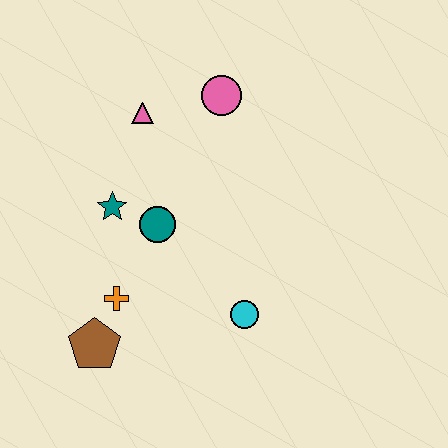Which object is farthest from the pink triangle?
The brown pentagon is farthest from the pink triangle.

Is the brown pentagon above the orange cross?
No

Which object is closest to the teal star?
The teal circle is closest to the teal star.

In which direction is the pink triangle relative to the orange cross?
The pink triangle is above the orange cross.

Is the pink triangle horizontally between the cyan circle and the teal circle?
No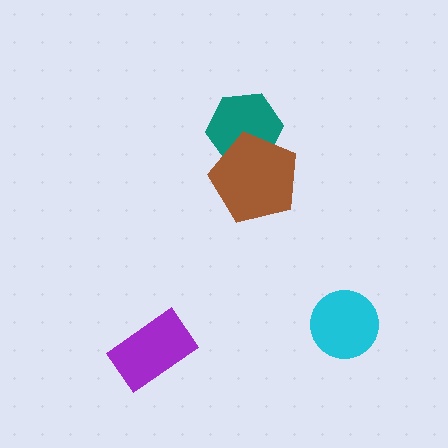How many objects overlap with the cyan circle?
0 objects overlap with the cyan circle.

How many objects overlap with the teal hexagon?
1 object overlaps with the teal hexagon.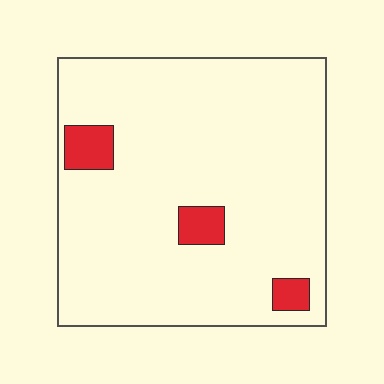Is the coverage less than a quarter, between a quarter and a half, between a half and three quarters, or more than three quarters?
Less than a quarter.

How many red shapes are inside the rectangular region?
3.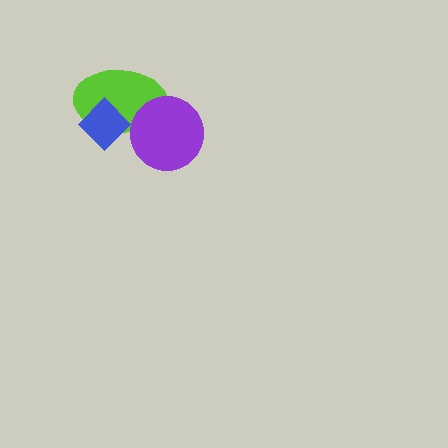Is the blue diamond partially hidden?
No, no other shape covers it.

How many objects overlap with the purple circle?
1 object overlaps with the purple circle.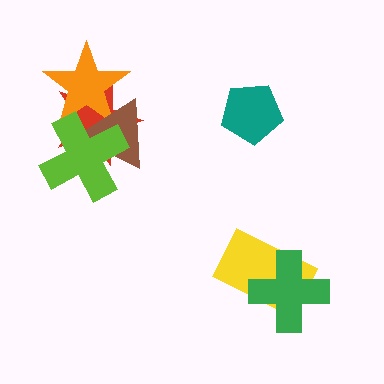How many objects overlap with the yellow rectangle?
1 object overlaps with the yellow rectangle.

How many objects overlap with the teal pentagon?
0 objects overlap with the teal pentagon.